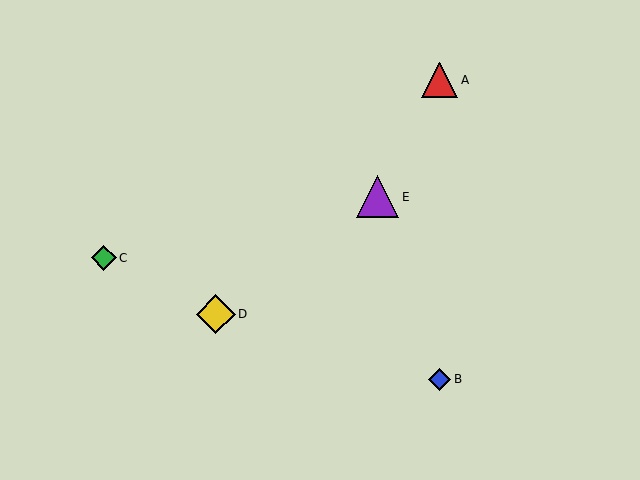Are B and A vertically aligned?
Yes, both are at x≈440.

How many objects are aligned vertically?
2 objects (A, B) are aligned vertically.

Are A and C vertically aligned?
No, A is at x≈440 and C is at x≈104.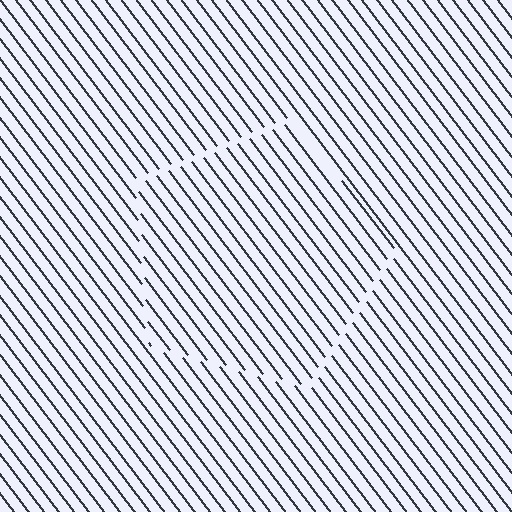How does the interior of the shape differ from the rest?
The interior of the shape contains the same grating, shifted by half a period — the contour is defined by the phase discontinuity where line-ends from the inner and outer gratings abut.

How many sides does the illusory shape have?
5 sides — the line-ends trace a pentagon.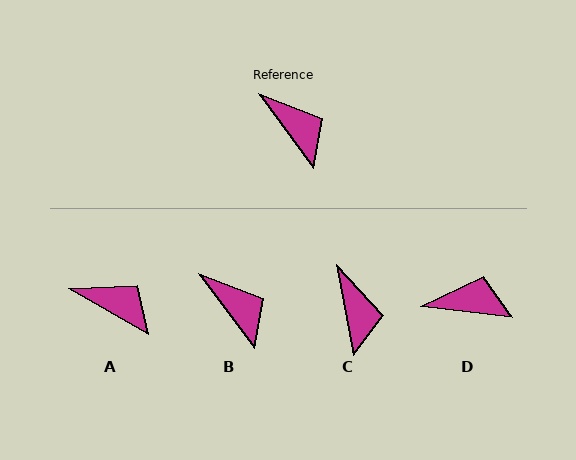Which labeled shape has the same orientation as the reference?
B.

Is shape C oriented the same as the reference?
No, it is off by about 26 degrees.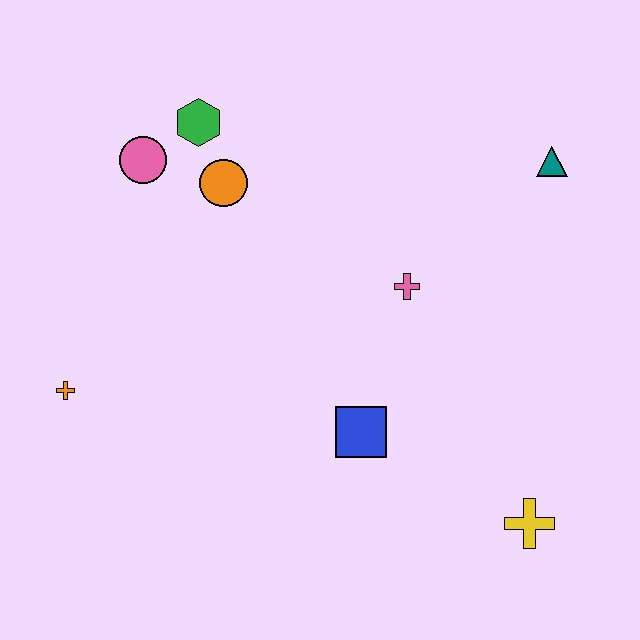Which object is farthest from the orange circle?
The yellow cross is farthest from the orange circle.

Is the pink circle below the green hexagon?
Yes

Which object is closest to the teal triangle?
The pink cross is closest to the teal triangle.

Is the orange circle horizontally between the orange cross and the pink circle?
No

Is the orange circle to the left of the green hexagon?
No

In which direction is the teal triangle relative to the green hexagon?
The teal triangle is to the right of the green hexagon.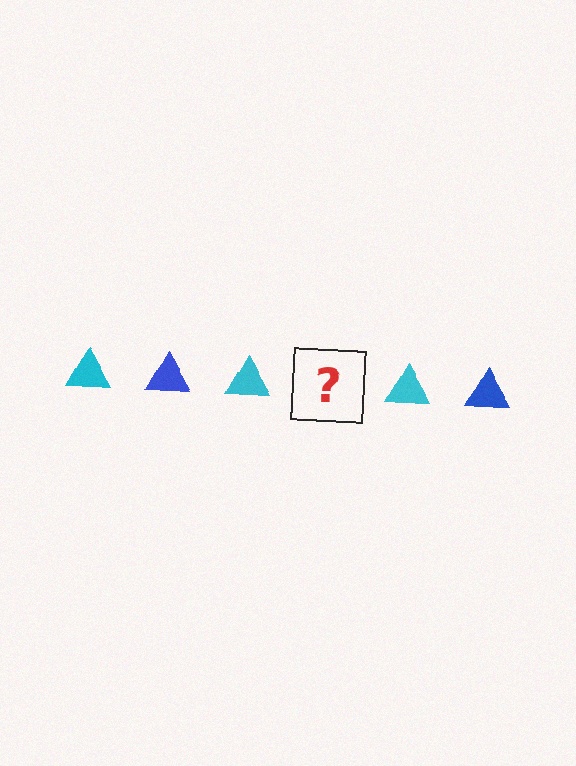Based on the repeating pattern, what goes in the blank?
The blank should be a blue triangle.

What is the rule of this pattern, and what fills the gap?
The rule is that the pattern cycles through cyan, blue triangles. The gap should be filled with a blue triangle.